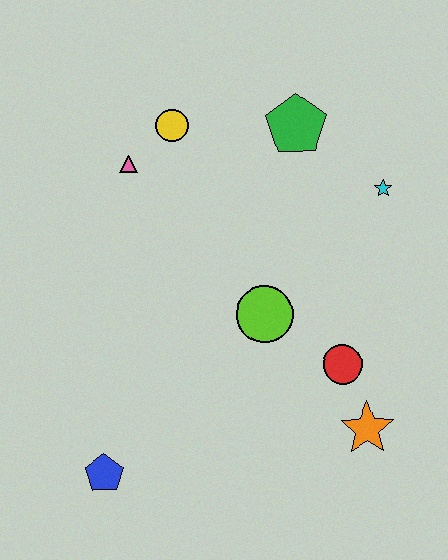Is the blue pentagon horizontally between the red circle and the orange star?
No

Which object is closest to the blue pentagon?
The lime circle is closest to the blue pentagon.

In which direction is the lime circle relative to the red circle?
The lime circle is to the left of the red circle.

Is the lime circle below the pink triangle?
Yes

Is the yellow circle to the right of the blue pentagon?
Yes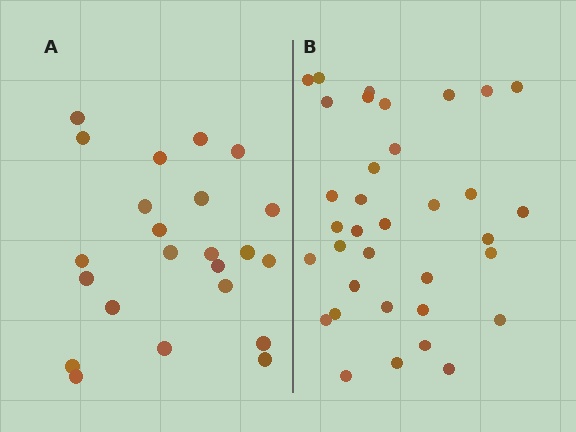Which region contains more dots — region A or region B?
Region B (the right region) has more dots.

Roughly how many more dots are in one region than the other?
Region B has roughly 12 or so more dots than region A.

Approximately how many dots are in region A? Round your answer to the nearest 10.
About 20 dots. (The exact count is 23, which rounds to 20.)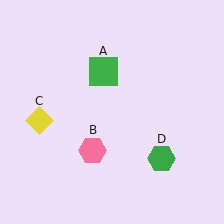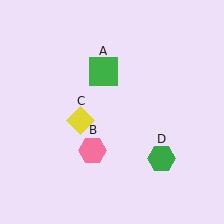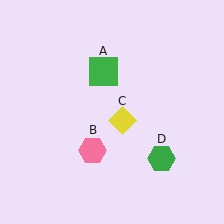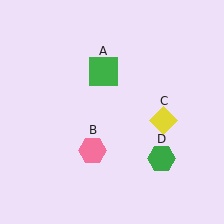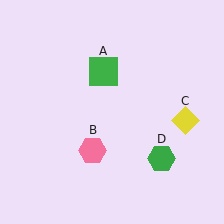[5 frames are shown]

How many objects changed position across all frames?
1 object changed position: yellow diamond (object C).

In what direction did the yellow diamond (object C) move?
The yellow diamond (object C) moved right.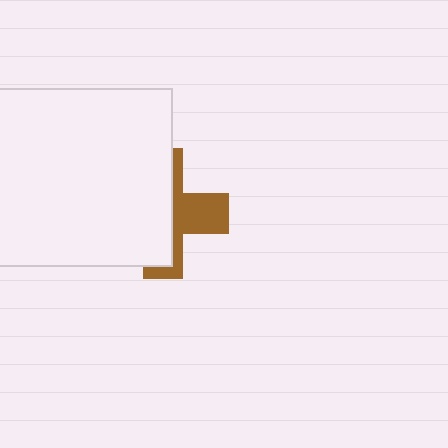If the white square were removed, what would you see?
You would see the complete brown cross.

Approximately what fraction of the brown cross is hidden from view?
Roughly 61% of the brown cross is hidden behind the white square.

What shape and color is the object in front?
The object in front is a white square.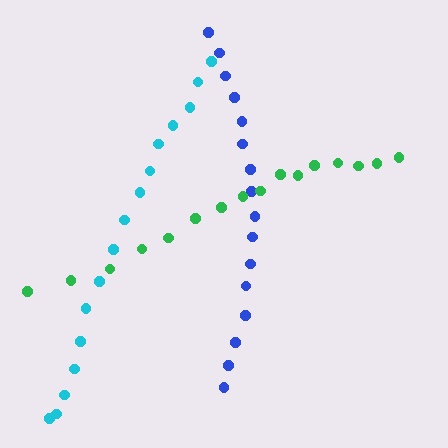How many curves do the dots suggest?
There are 3 distinct paths.